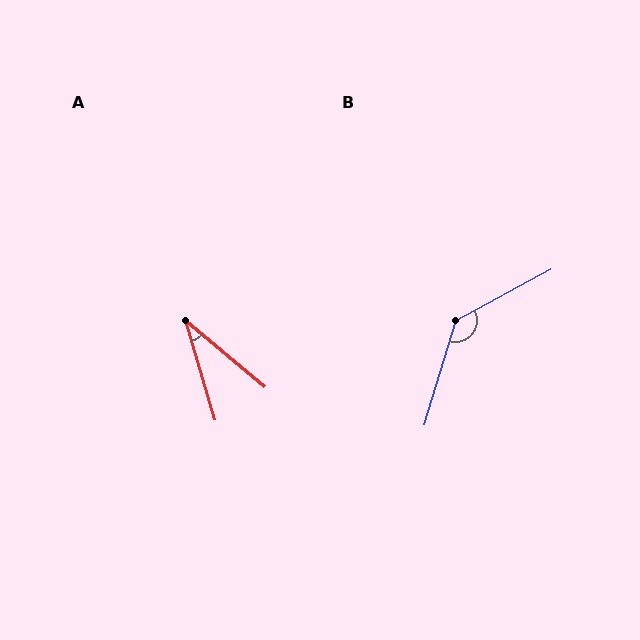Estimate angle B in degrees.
Approximately 135 degrees.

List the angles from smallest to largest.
A (34°), B (135°).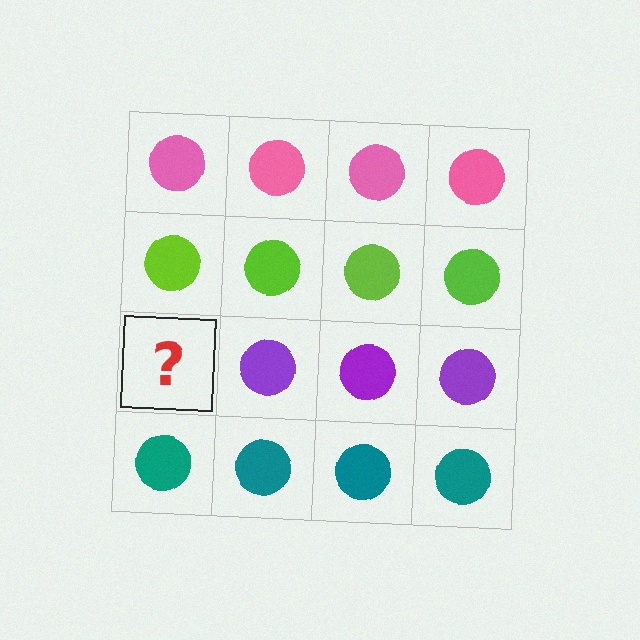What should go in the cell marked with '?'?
The missing cell should contain a purple circle.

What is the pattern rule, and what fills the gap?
The rule is that each row has a consistent color. The gap should be filled with a purple circle.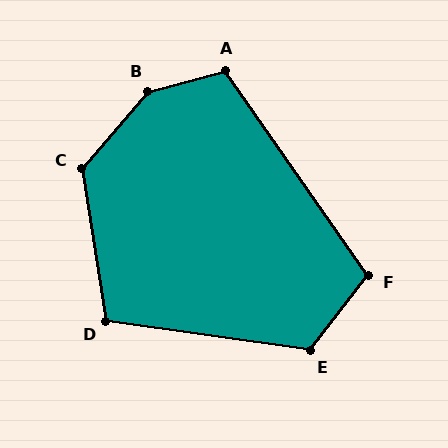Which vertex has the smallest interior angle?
D, at approximately 107 degrees.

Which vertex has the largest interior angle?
B, at approximately 145 degrees.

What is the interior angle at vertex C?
Approximately 130 degrees (obtuse).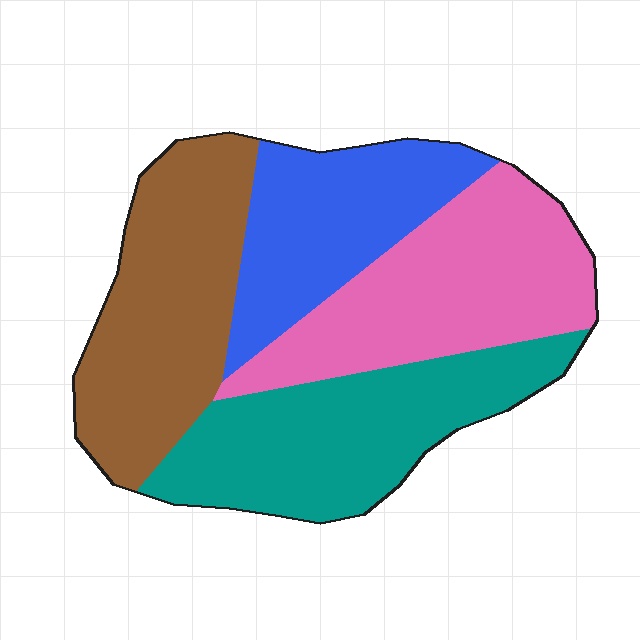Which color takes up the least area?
Blue, at roughly 20%.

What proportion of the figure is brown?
Brown takes up between a sixth and a third of the figure.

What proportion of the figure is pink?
Pink takes up between a quarter and a half of the figure.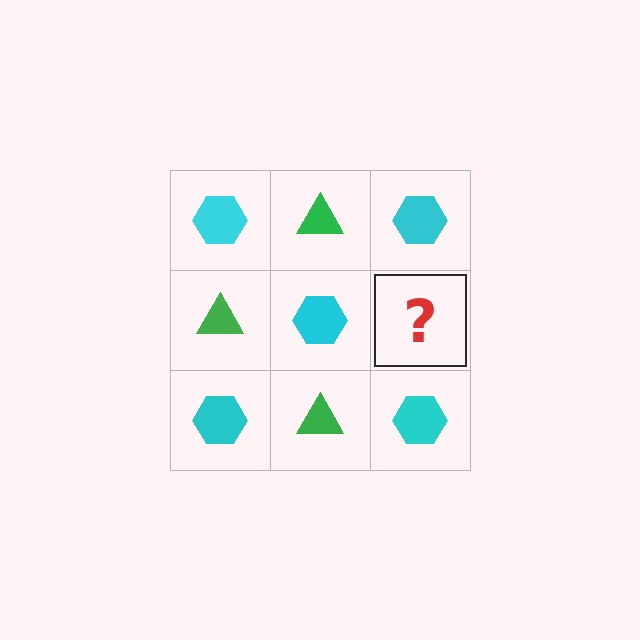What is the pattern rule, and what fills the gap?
The rule is that it alternates cyan hexagon and green triangle in a checkerboard pattern. The gap should be filled with a green triangle.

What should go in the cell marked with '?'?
The missing cell should contain a green triangle.